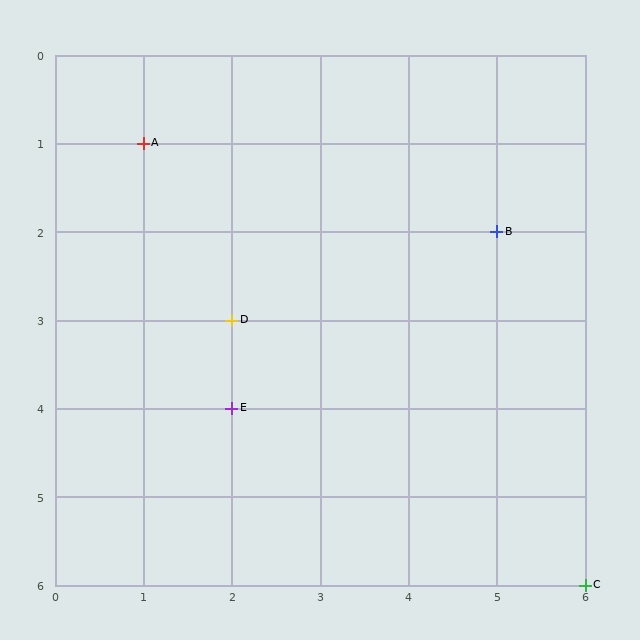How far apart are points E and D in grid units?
Points E and D are 1 row apart.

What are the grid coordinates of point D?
Point D is at grid coordinates (2, 3).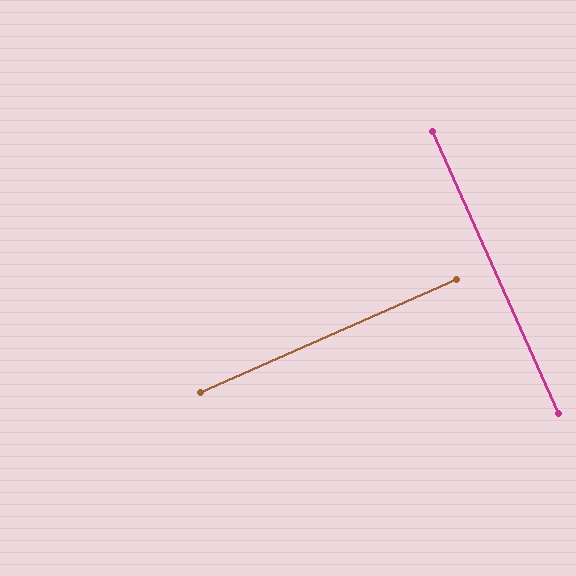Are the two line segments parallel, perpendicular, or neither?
Perpendicular — they meet at approximately 90°.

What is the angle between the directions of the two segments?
Approximately 90 degrees.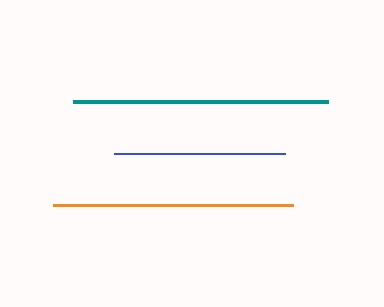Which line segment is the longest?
The teal line is the longest at approximately 255 pixels.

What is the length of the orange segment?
The orange segment is approximately 241 pixels long.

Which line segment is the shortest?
The blue line is the shortest at approximately 171 pixels.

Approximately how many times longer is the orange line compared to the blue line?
The orange line is approximately 1.4 times the length of the blue line.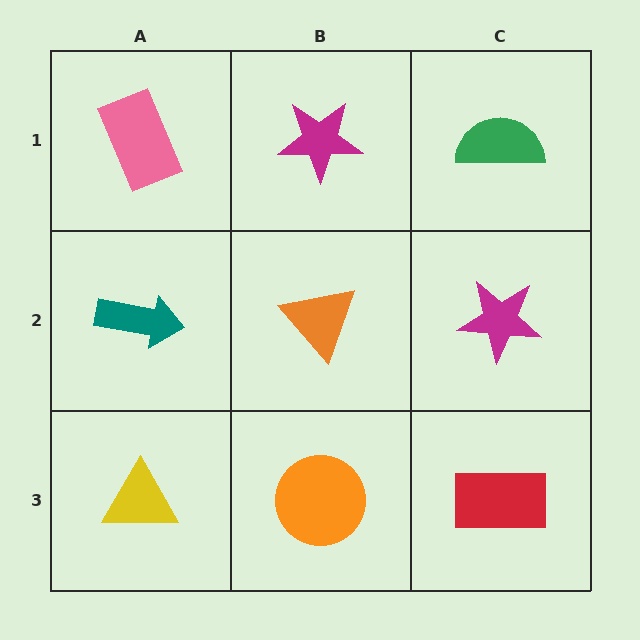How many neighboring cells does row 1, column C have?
2.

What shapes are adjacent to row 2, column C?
A green semicircle (row 1, column C), a red rectangle (row 3, column C), an orange triangle (row 2, column B).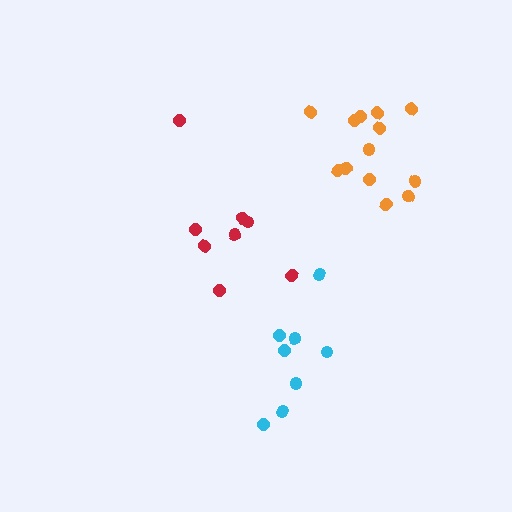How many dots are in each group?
Group 1: 8 dots, Group 2: 8 dots, Group 3: 13 dots (29 total).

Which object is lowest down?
The cyan cluster is bottommost.